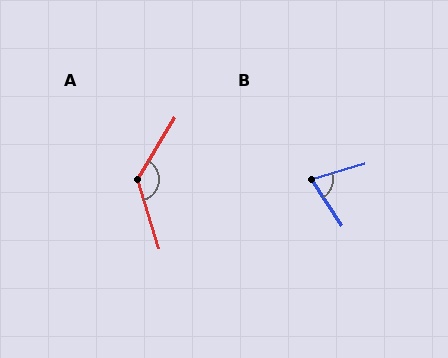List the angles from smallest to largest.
B (72°), A (132°).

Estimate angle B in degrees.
Approximately 72 degrees.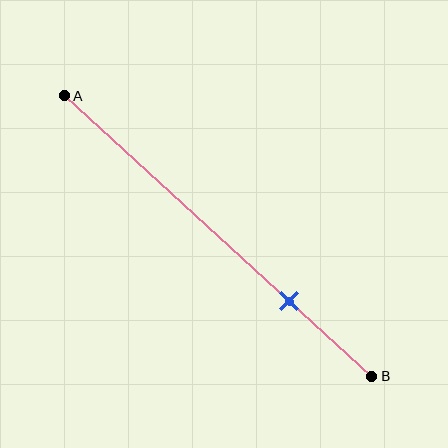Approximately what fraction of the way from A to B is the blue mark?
The blue mark is approximately 75% of the way from A to B.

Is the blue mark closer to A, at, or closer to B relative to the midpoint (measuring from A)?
The blue mark is closer to point B than the midpoint of segment AB.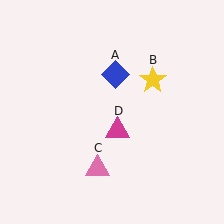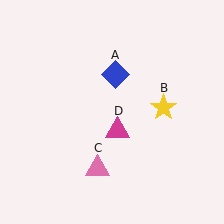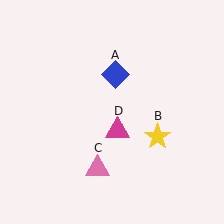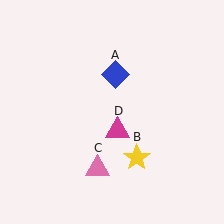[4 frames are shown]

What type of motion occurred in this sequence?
The yellow star (object B) rotated clockwise around the center of the scene.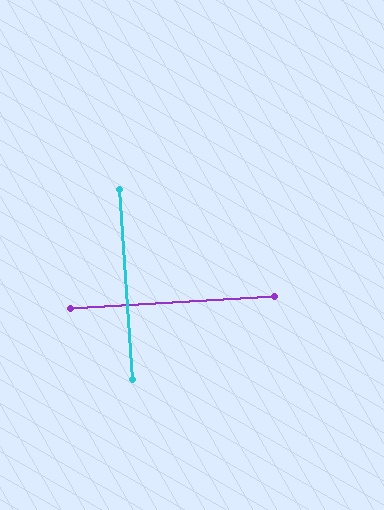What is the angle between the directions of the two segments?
Approximately 90 degrees.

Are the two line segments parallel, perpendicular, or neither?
Perpendicular — they meet at approximately 90°.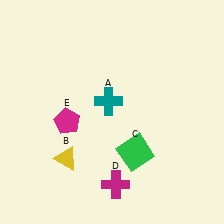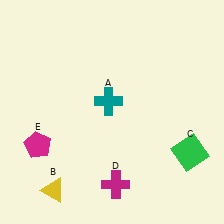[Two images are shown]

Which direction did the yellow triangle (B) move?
The yellow triangle (B) moved down.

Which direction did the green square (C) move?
The green square (C) moved right.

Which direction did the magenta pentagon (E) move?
The magenta pentagon (E) moved left.